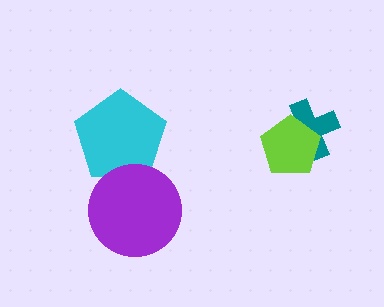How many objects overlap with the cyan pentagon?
1 object overlaps with the cyan pentagon.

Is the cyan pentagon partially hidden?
Yes, it is partially covered by another shape.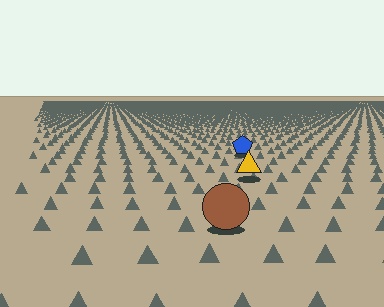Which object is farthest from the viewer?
The blue pentagon is farthest from the viewer. It appears smaller and the ground texture around it is denser.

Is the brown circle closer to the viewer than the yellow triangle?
Yes. The brown circle is closer — you can tell from the texture gradient: the ground texture is coarser near it.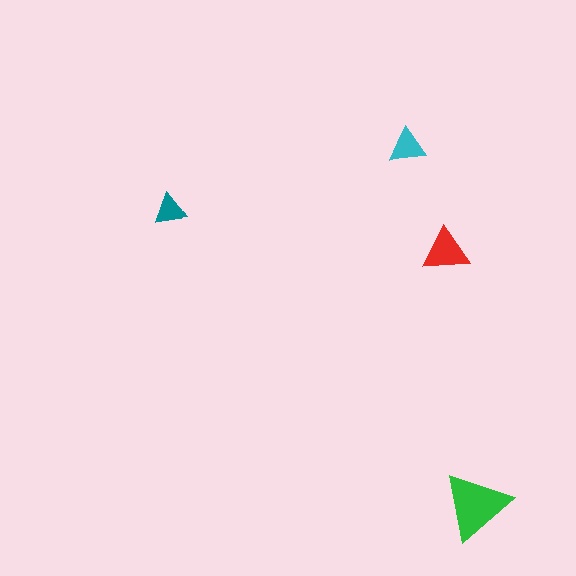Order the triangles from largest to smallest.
the green one, the red one, the cyan one, the teal one.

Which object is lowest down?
The green triangle is bottommost.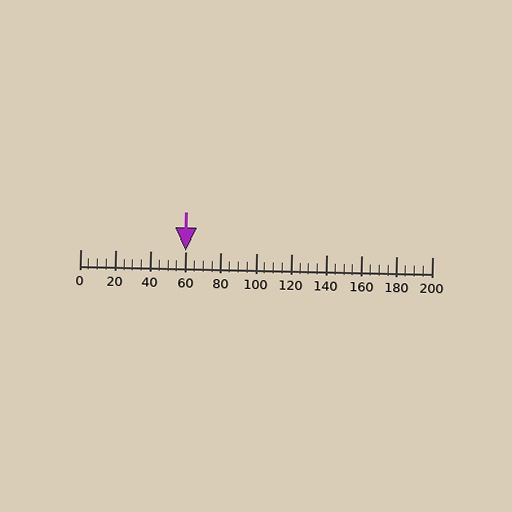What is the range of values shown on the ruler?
The ruler shows values from 0 to 200.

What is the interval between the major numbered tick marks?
The major tick marks are spaced 20 units apart.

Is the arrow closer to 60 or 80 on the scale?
The arrow is closer to 60.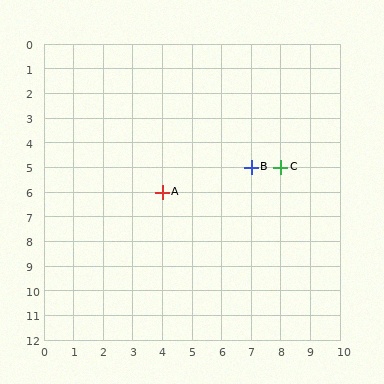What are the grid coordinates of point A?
Point A is at grid coordinates (4, 6).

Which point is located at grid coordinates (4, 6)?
Point A is at (4, 6).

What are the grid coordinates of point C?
Point C is at grid coordinates (8, 5).